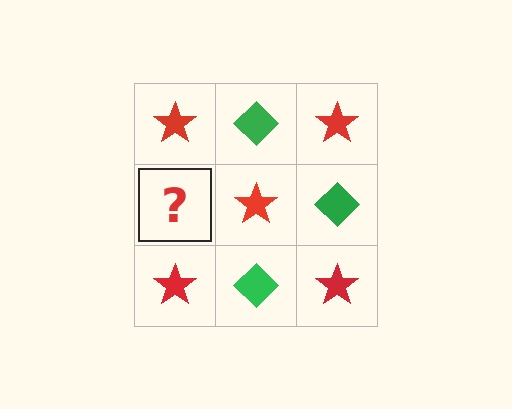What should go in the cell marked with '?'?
The missing cell should contain a green diamond.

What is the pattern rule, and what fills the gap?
The rule is that it alternates red star and green diamond in a checkerboard pattern. The gap should be filled with a green diamond.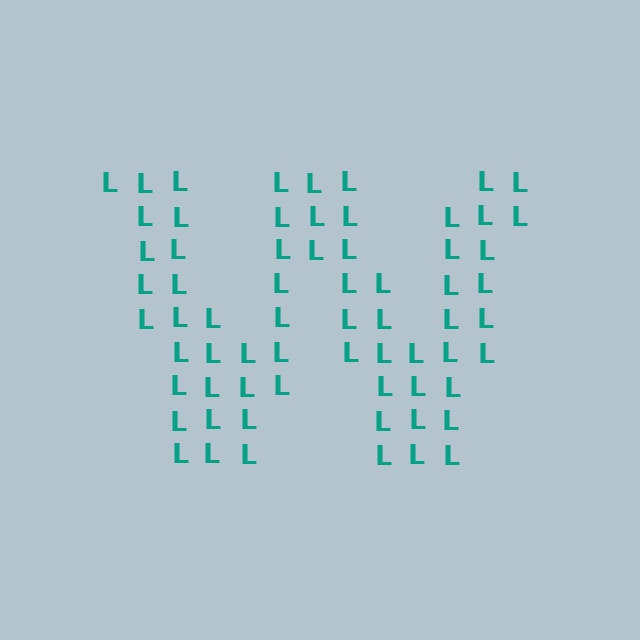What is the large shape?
The large shape is the letter W.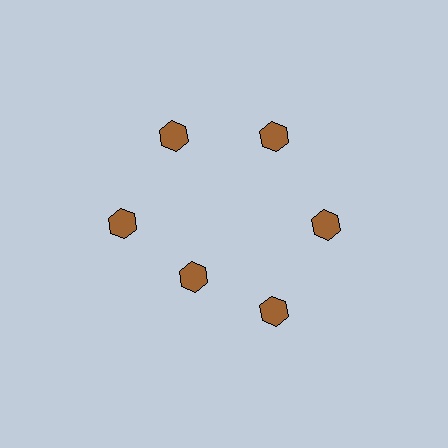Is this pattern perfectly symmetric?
No. The 6 brown hexagons are arranged in a ring, but one element near the 7 o'clock position is pulled inward toward the center, breaking the 6-fold rotational symmetry.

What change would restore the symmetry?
The symmetry would be restored by moving it outward, back onto the ring so that all 6 hexagons sit at equal angles and equal distance from the center.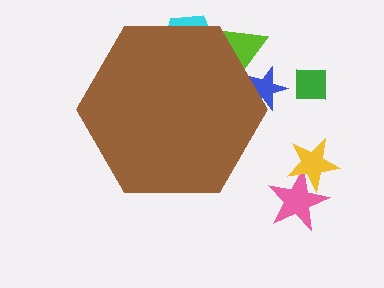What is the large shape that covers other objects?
A brown hexagon.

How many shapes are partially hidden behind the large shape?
3 shapes are partially hidden.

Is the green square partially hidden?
No, the green square is fully visible.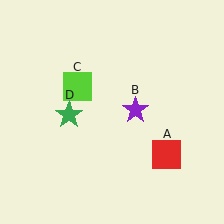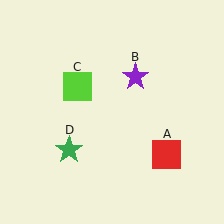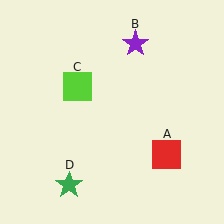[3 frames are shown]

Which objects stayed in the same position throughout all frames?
Red square (object A) and lime square (object C) remained stationary.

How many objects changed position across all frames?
2 objects changed position: purple star (object B), green star (object D).